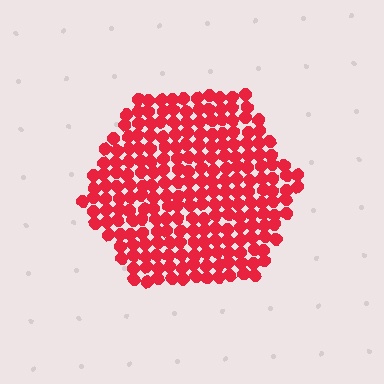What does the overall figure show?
The overall figure shows a hexagon.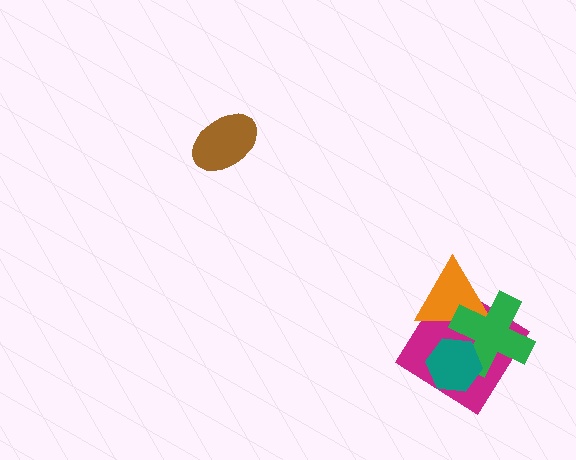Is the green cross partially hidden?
Yes, it is partially covered by another shape.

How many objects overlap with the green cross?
3 objects overlap with the green cross.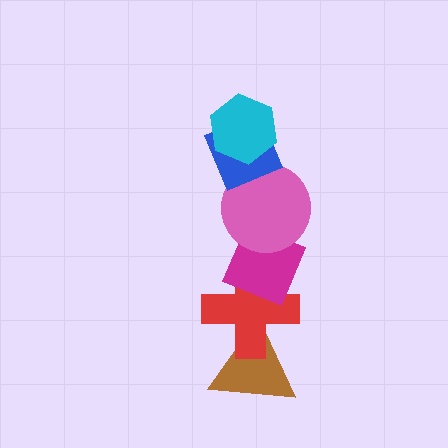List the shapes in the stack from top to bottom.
From top to bottom: the cyan hexagon, the blue diamond, the pink circle, the magenta diamond, the red cross, the brown triangle.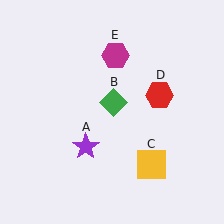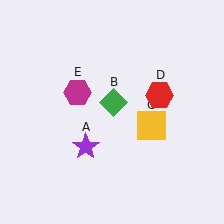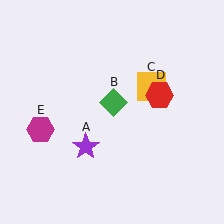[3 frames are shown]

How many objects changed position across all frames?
2 objects changed position: yellow square (object C), magenta hexagon (object E).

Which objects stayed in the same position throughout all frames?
Purple star (object A) and green diamond (object B) and red hexagon (object D) remained stationary.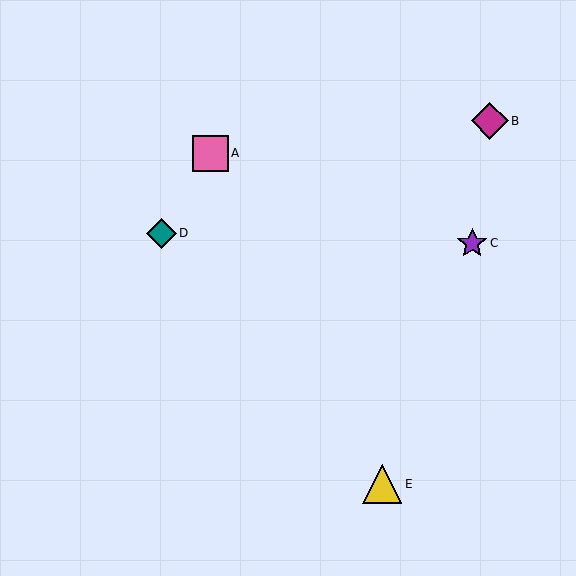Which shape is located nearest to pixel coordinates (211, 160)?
The pink square (labeled A) at (210, 153) is nearest to that location.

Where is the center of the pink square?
The center of the pink square is at (210, 153).